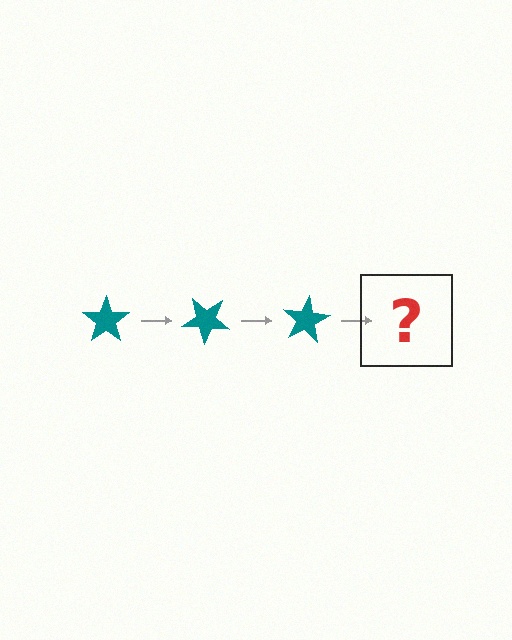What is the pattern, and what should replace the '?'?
The pattern is that the star rotates 40 degrees each step. The '?' should be a teal star rotated 120 degrees.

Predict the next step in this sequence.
The next step is a teal star rotated 120 degrees.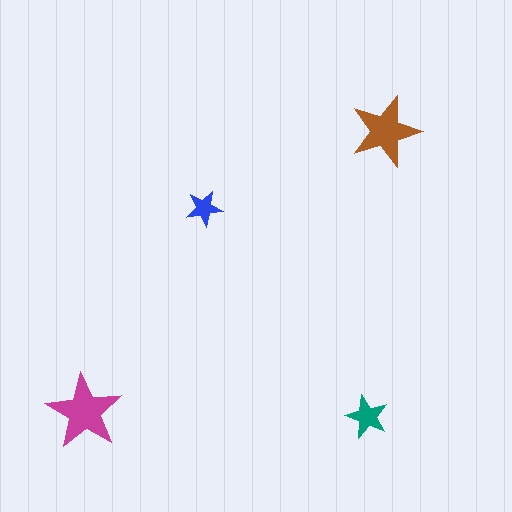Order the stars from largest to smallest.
the magenta one, the brown one, the teal one, the blue one.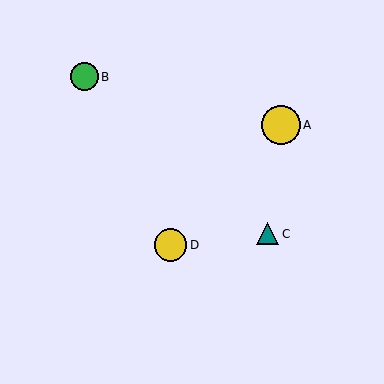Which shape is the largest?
The yellow circle (labeled A) is the largest.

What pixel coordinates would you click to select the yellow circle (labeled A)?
Click at (281, 125) to select the yellow circle A.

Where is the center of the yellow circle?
The center of the yellow circle is at (171, 245).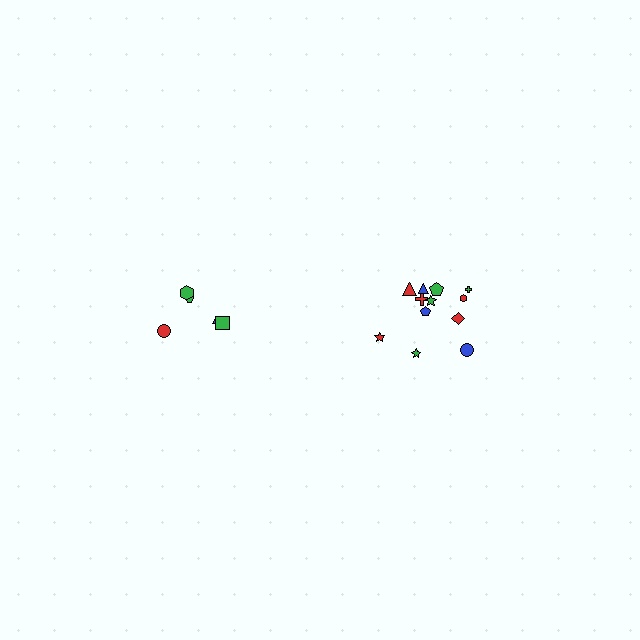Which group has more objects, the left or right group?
The right group.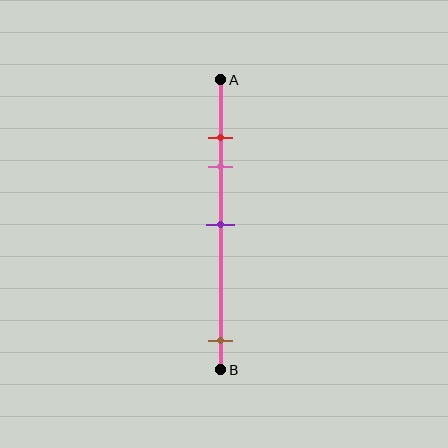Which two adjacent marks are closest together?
The red and pink marks are the closest adjacent pair.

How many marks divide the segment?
There are 4 marks dividing the segment.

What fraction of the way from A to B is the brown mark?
The brown mark is approximately 90% (0.9) of the way from A to B.